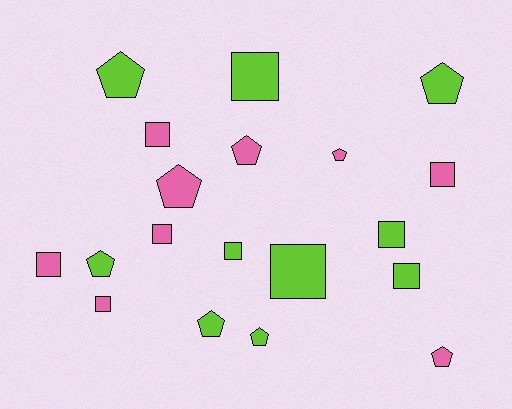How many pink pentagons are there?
There are 4 pink pentagons.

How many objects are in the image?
There are 19 objects.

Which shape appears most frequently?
Square, with 10 objects.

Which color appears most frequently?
Lime, with 10 objects.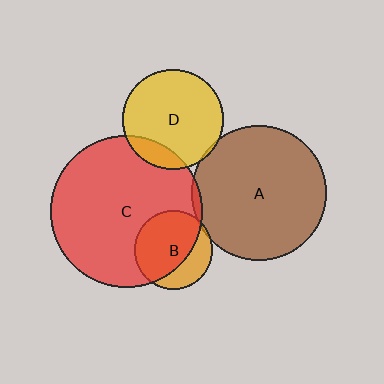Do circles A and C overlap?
Yes.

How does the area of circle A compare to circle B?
Approximately 3.0 times.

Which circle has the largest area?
Circle C (red).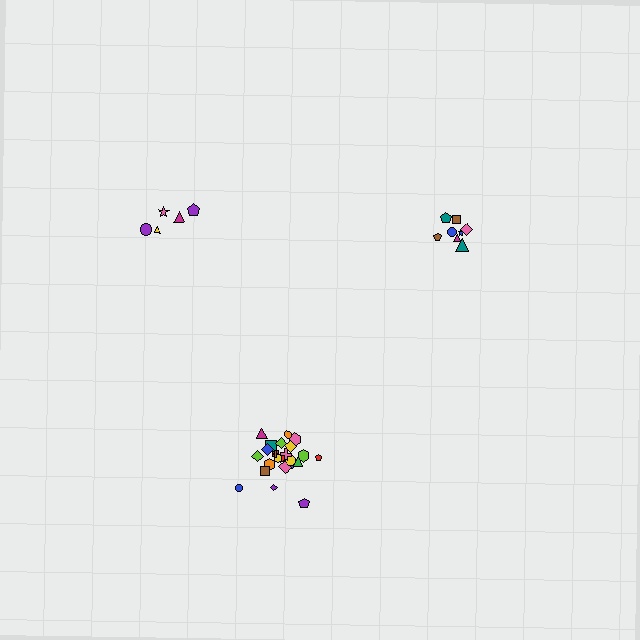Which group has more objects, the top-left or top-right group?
The top-right group.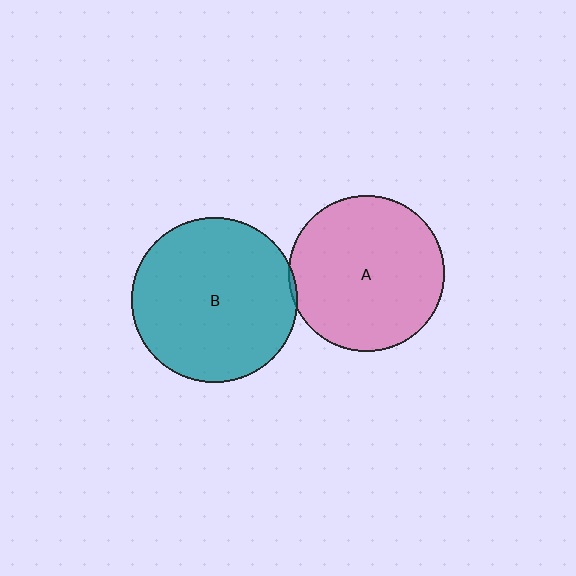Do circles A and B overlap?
Yes.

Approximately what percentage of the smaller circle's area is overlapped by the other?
Approximately 5%.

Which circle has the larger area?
Circle B (teal).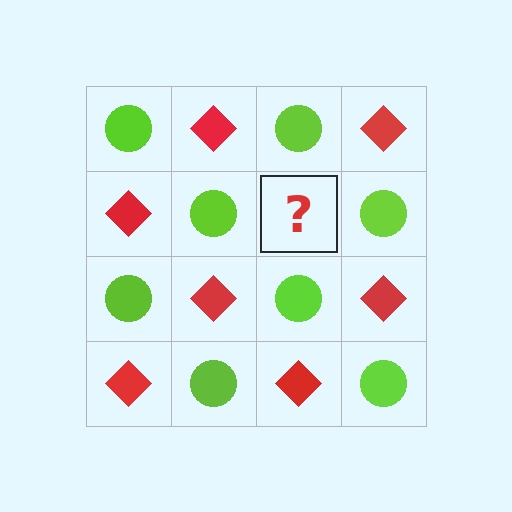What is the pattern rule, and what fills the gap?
The rule is that it alternates lime circle and red diamond in a checkerboard pattern. The gap should be filled with a red diamond.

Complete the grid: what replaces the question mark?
The question mark should be replaced with a red diamond.